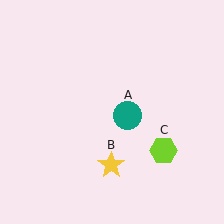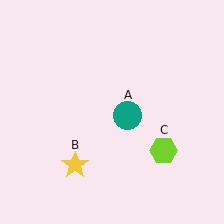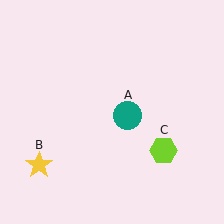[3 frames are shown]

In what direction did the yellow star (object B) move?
The yellow star (object B) moved left.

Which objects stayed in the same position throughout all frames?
Teal circle (object A) and lime hexagon (object C) remained stationary.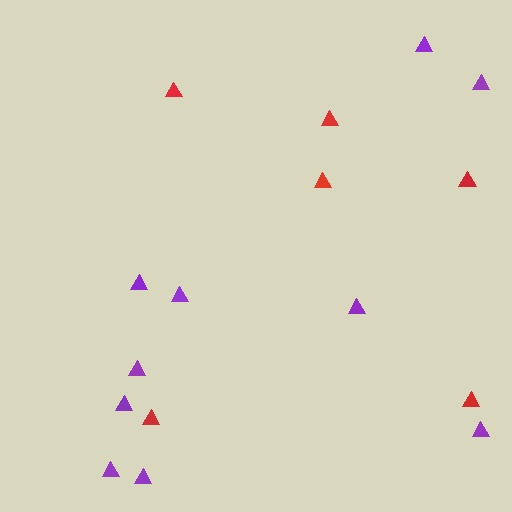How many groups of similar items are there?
There are 2 groups: one group of red triangles (6) and one group of purple triangles (10).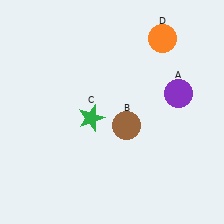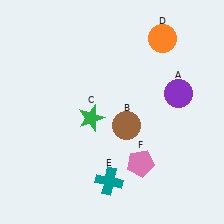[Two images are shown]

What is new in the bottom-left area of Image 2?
A teal cross (E) was added in the bottom-left area of Image 2.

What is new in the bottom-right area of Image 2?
A pink pentagon (F) was added in the bottom-right area of Image 2.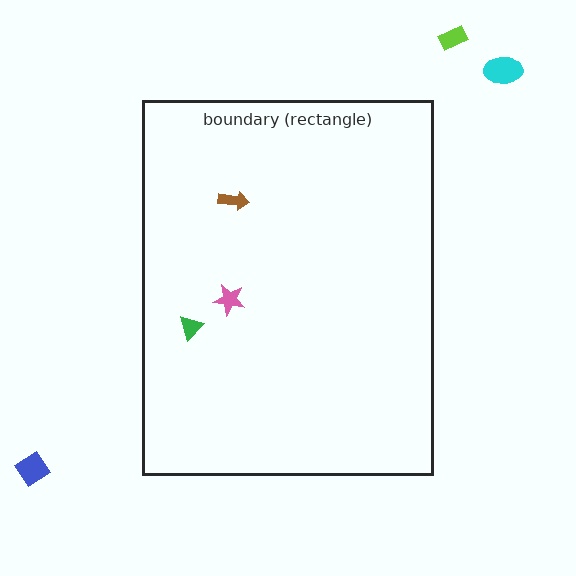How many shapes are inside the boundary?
3 inside, 3 outside.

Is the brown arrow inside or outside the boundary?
Inside.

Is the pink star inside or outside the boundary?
Inside.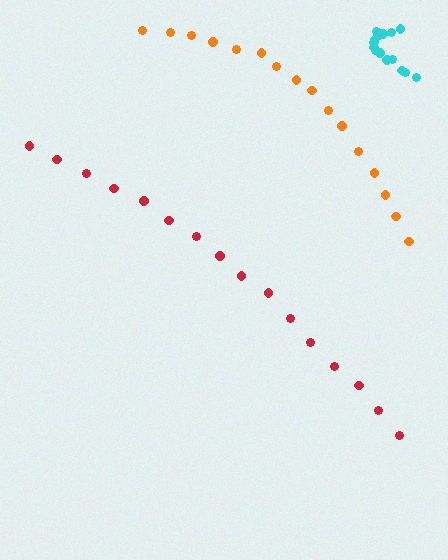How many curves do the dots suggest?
There are 3 distinct paths.